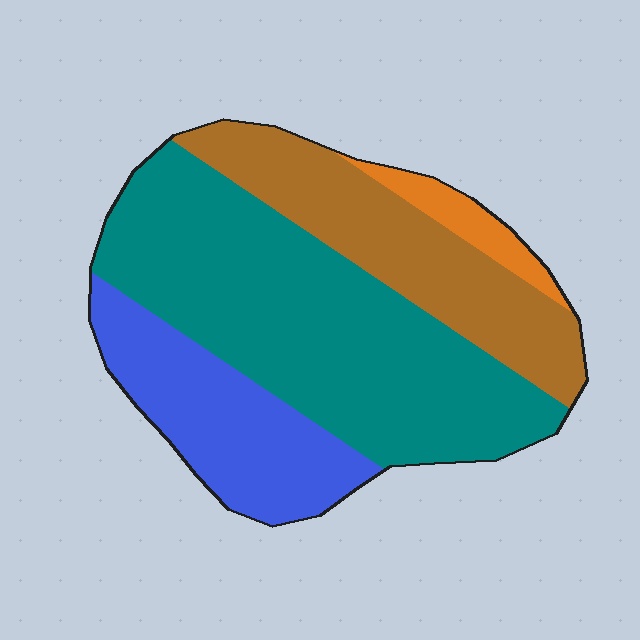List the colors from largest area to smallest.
From largest to smallest: teal, brown, blue, orange.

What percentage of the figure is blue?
Blue covers roughly 20% of the figure.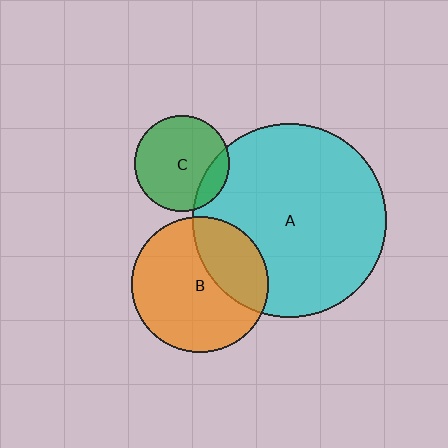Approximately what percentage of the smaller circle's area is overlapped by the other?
Approximately 30%.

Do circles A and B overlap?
Yes.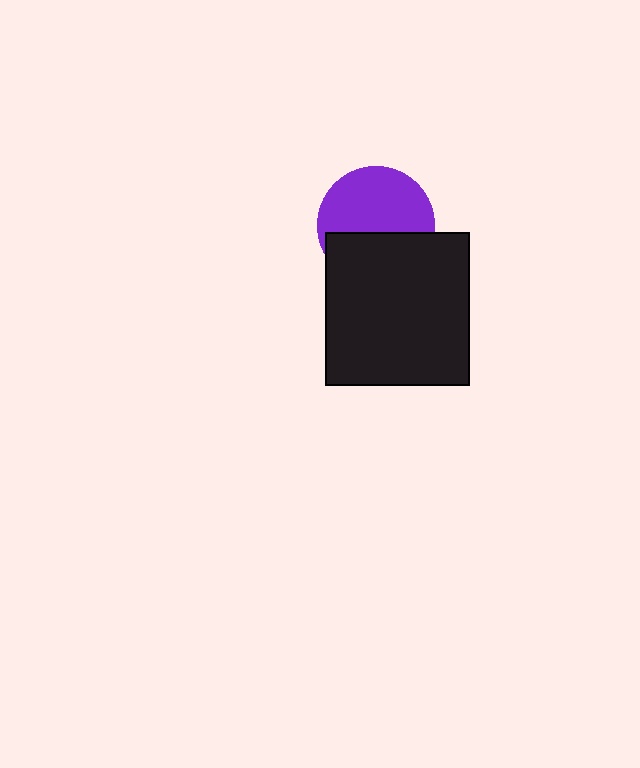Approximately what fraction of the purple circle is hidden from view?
Roughly 42% of the purple circle is hidden behind the black rectangle.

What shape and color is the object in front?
The object in front is a black rectangle.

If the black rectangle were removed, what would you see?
You would see the complete purple circle.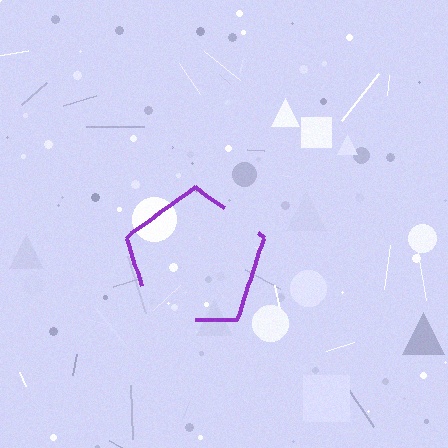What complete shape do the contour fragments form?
The contour fragments form a pentagon.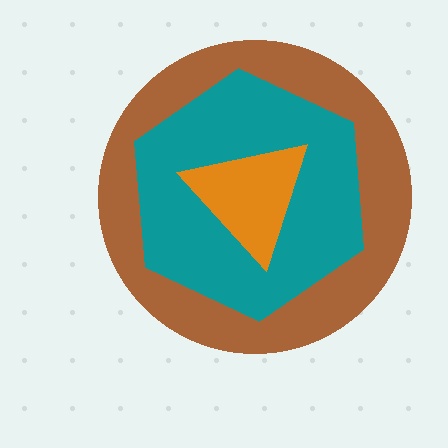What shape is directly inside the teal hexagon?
The orange triangle.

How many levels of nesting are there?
3.